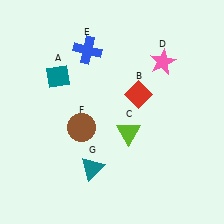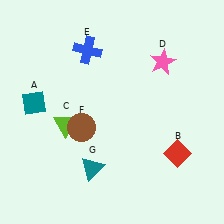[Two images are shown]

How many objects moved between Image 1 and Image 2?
3 objects moved between the two images.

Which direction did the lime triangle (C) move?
The lime triangle (C) moved left.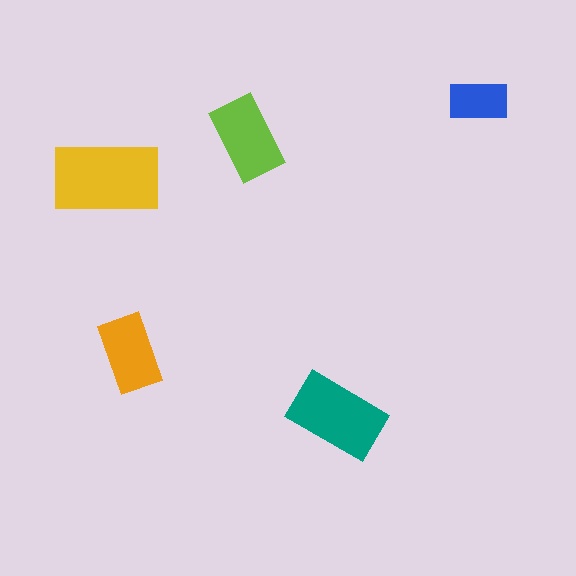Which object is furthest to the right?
The blue rectangle is rightmost.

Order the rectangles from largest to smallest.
the yellow one, the teal one, the lime one, the orange one, the blue one.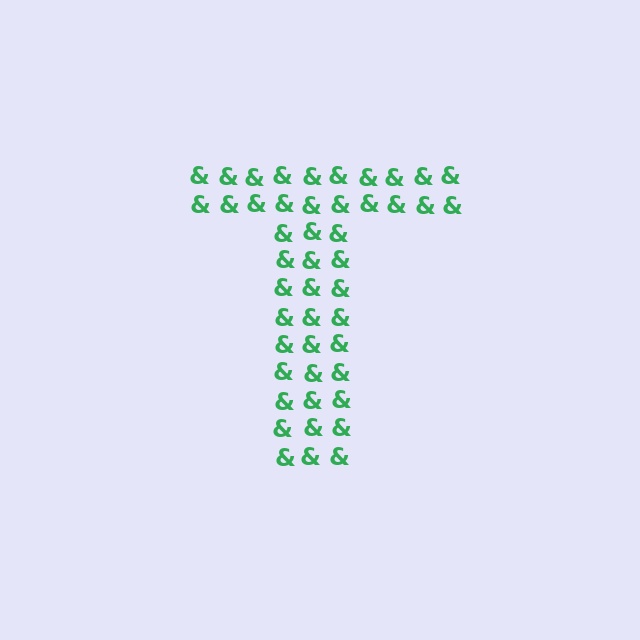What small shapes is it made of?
It is made of small ampersands.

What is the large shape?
The large shape is the letter T.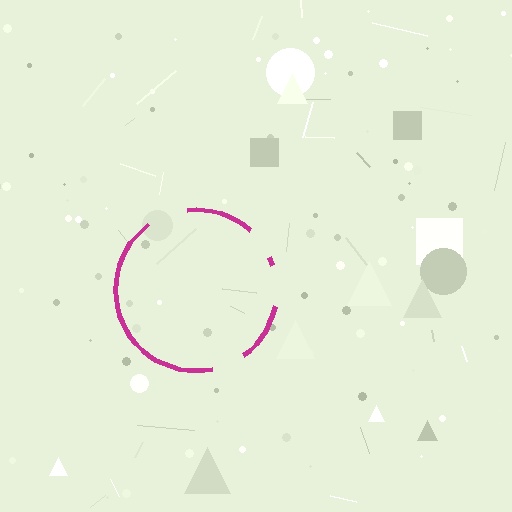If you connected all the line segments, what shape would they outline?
They would outline a circle.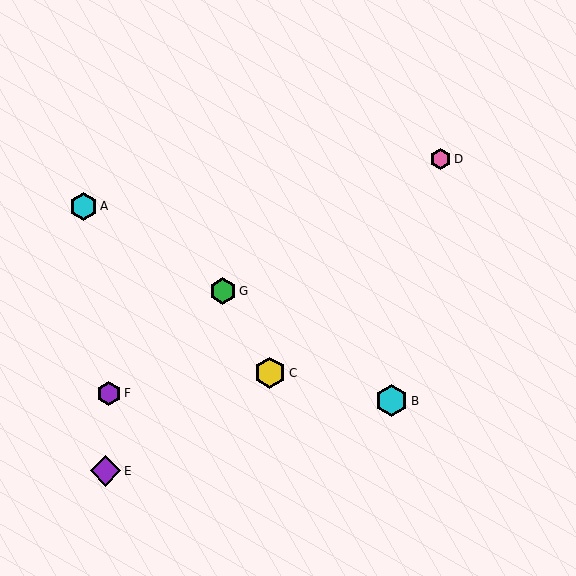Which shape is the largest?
The cyan hexagon (labeled B) is the largest.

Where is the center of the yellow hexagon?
The center of the yellow hexagon is at (270, 373).